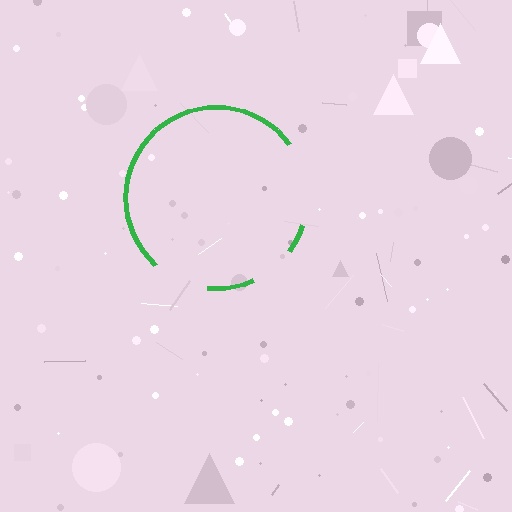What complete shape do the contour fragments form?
The contour fragments form a circle.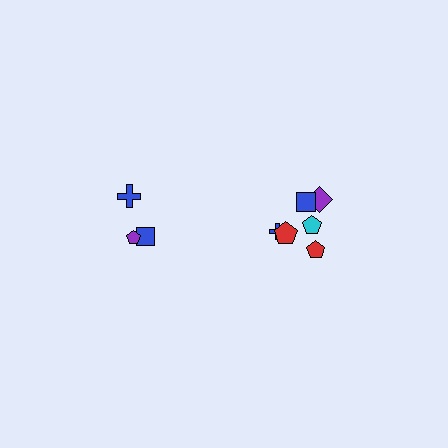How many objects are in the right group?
There are 6 objects.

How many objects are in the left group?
There are 3 objects.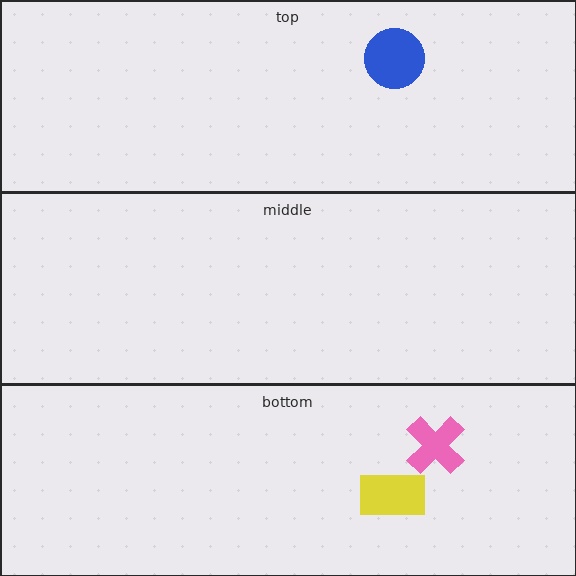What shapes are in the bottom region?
The pink cross, the yellow rectangle.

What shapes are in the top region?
The blue circle.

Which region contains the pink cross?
The bottom region.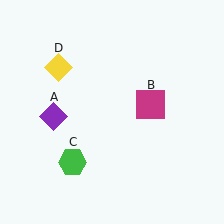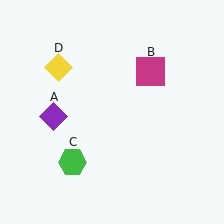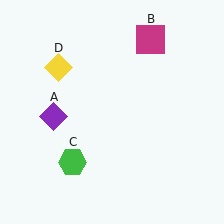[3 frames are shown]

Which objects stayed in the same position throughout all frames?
Purple diamond (object A) and green hexagon (object C) and yellow diamond (object D) remained stationary.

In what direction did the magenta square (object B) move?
The magenta square (object B) moved up.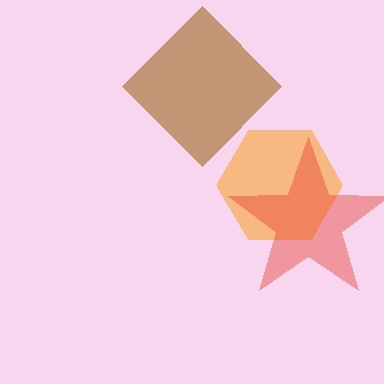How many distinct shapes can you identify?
There are 3 distinct shapes: a brown diamond, an orange hexagon, a red star.